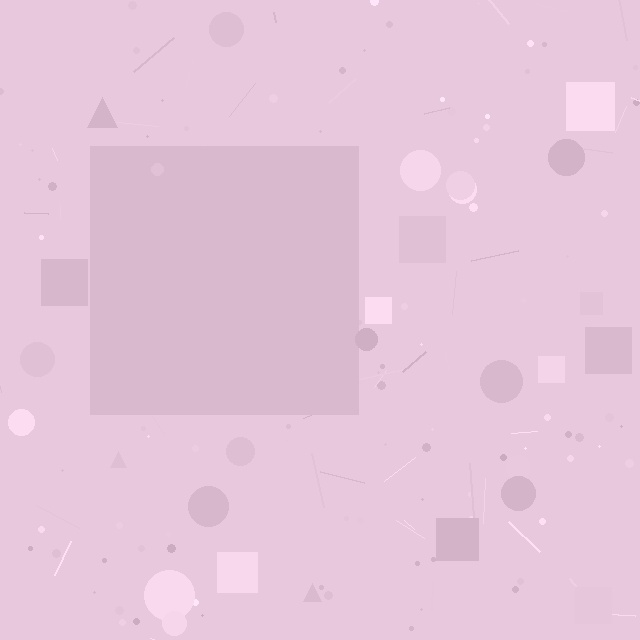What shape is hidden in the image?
A square is hidden in the image.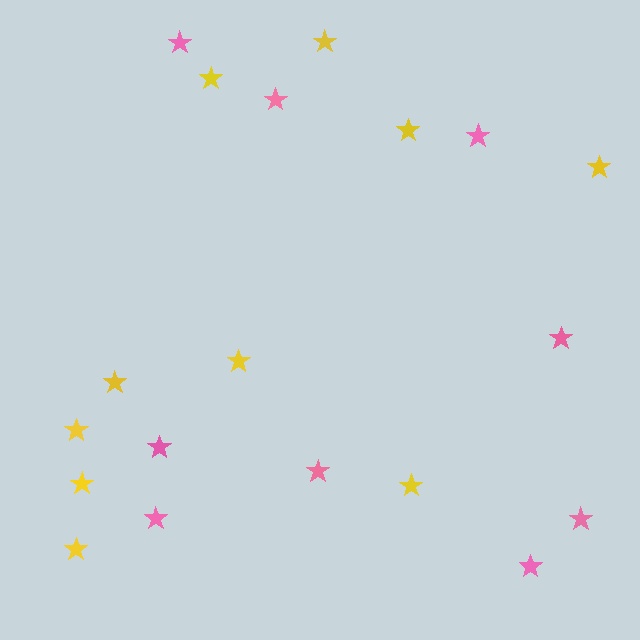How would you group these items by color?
There are 2 groups: one group of pink stars (9) and one group of yellow stars (10).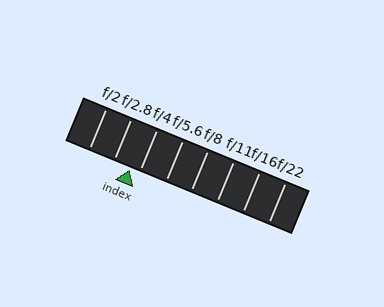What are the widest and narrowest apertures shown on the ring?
The widest aperture shown is f/2 and the narrowest is f/22.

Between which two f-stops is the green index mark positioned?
The index mark is between f/2.8 and f/4.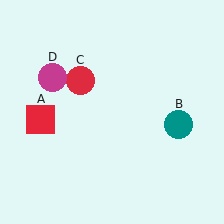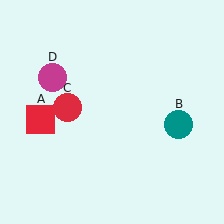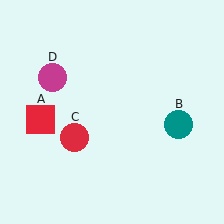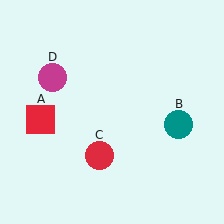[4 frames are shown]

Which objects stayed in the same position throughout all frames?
Red square (object A) and teal circle (object B) and magenta circle (object D) remained stationary.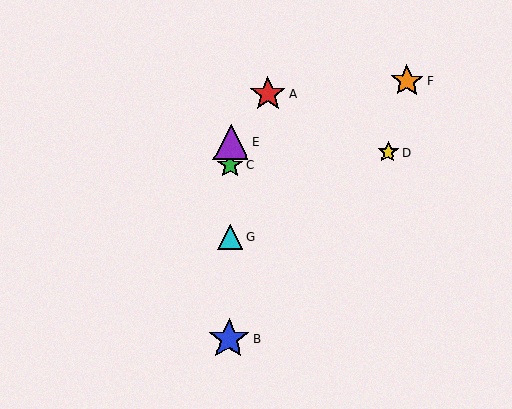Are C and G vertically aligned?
Yes, both are at x≈230.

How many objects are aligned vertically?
4 objects (B, C, E, G) are aligned vertically.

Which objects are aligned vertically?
Objects B, C, E, G are aligned vertically.